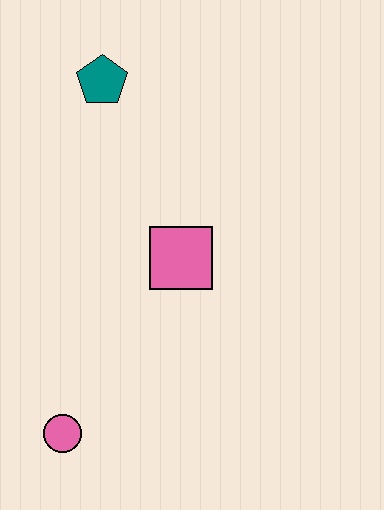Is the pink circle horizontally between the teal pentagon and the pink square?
No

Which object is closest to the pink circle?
The pink square is closest to the pink circle.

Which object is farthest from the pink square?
The pink circle is farthest from the pink square.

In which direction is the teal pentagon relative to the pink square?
The teal pentagon is above the pink square.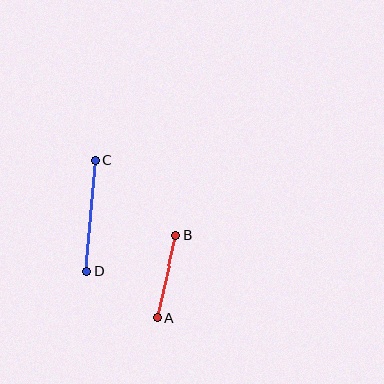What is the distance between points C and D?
The distance is approximately 111 pixels.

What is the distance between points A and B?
The distance is approximately 85 pixels.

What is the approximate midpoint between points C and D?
The midpoint is at approximately (91, 216) pixels.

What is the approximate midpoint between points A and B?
The midpoint is at approximately (167, 277) pixels.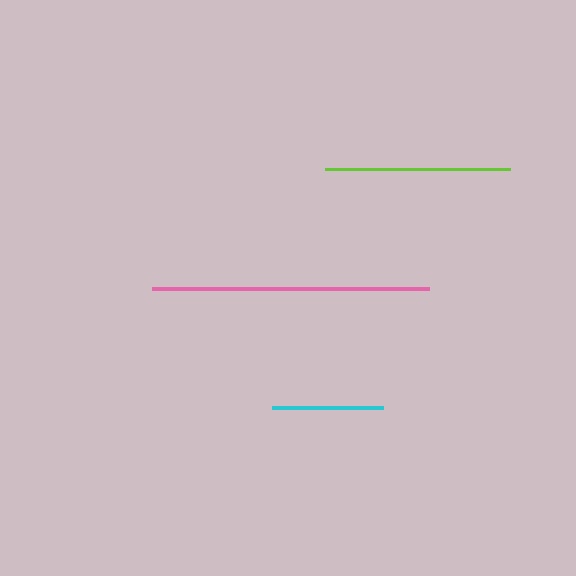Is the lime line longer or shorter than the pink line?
The pink line is longer than the lime line.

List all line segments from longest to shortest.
From longest to shortest: pink, lime, cyan.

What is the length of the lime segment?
The lime segment is approximately 186 pixels long.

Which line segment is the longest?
The pink line is the longest at approximately 277 pixels.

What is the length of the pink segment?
The pink segment is approximately 277 pixels long.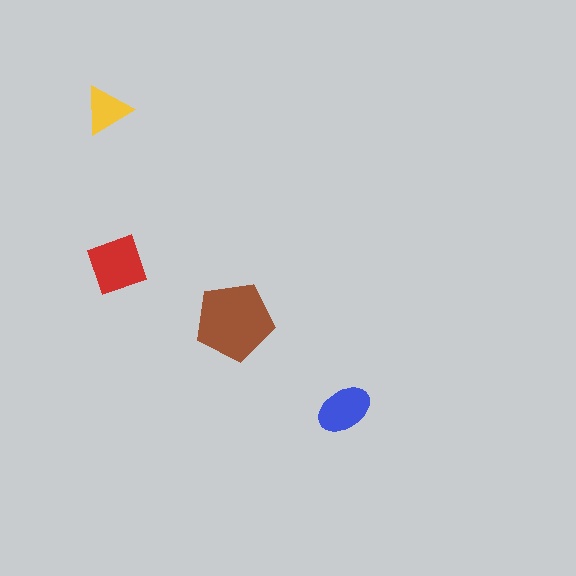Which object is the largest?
The brown pentagon.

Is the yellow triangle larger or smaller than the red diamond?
Smaller.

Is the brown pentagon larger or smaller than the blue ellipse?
Larger.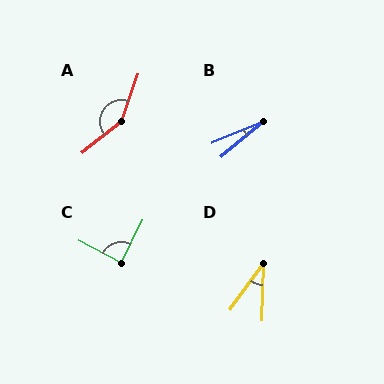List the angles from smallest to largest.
B (17°), D (33°), C (88°), A (147°).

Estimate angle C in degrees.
Approximately 88 degrees.